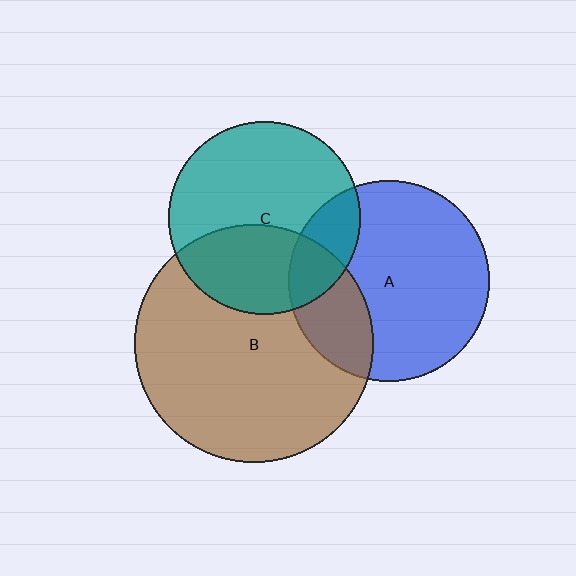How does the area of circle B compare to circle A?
Approximately 1.4 times.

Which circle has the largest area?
Circle B (brown).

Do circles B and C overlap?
Yes.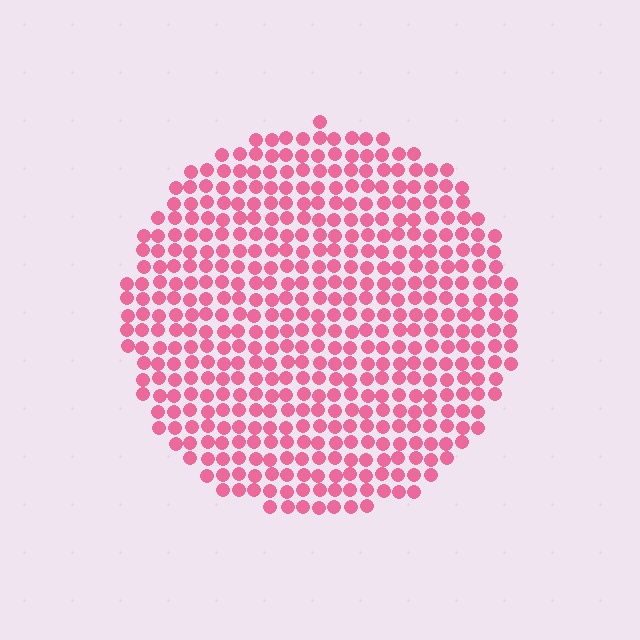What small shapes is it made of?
It is made of small circles.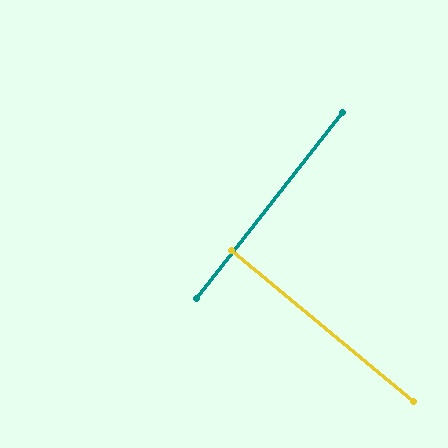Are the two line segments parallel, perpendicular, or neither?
Perpendicular — they meet at approximately 89°.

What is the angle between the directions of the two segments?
Approximately 89 degrees.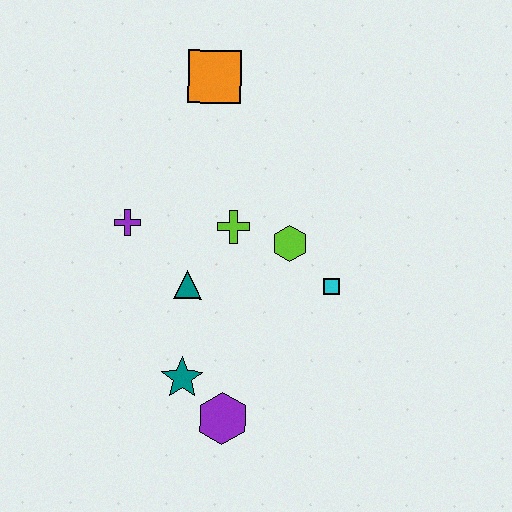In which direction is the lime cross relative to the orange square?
The lime cross is below the orange square.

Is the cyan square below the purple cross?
Yes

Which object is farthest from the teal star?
The orange square is farthest from the teal star.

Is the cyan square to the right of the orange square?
Yes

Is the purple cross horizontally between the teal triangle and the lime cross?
No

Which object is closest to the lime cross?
The lime hexagon is closest to the lime cross.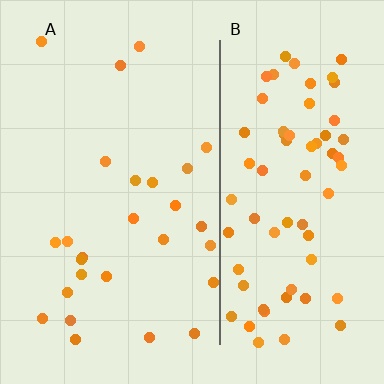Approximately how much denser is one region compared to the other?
Approximately 2.7× — region B over region A.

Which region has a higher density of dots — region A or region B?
B (the right).